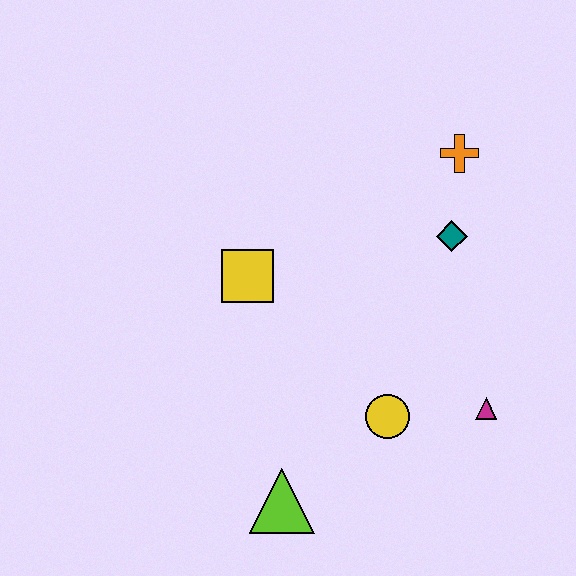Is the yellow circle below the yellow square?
Yes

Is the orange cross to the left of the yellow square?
No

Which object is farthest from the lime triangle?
The orange cross is farthest from the lime triangle.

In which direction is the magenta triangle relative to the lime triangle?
The magenta triangle is to the right of the lime triangle.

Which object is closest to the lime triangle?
The yellow circle is closest to the lime triangle.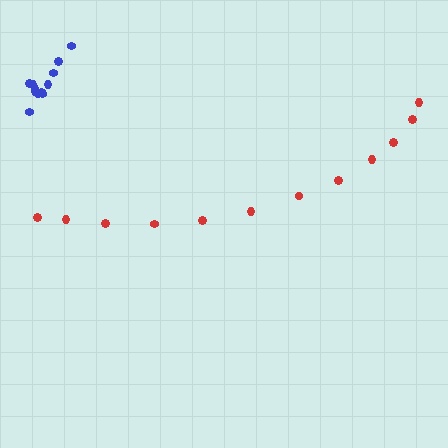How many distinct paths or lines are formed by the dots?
There are 2 distinct paths.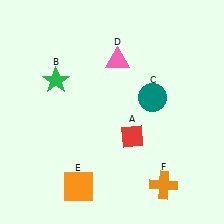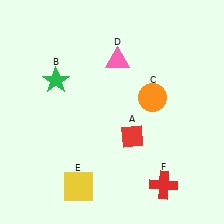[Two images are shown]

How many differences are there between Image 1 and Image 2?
There are 3 differences between the two images.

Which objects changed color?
C changed from teal to orange. E changed from orange to yellow. F changed from orange to red.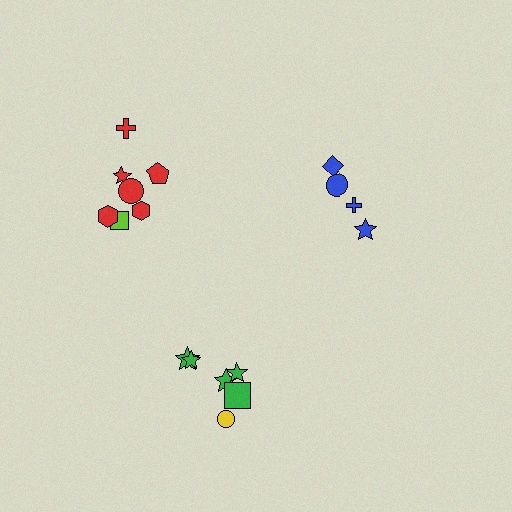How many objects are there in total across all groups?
There are 17 objects.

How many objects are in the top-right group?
There are 4 objects.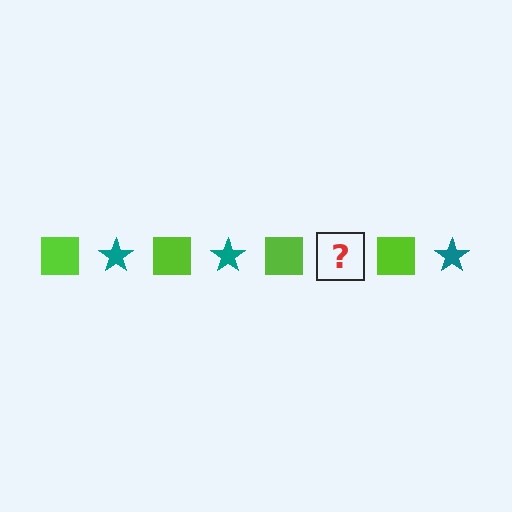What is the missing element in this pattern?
The missing element is a teal star.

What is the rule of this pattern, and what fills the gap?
The rule is that the pattern alternates between lime square and teal star. The gap should be filled with a teal star.